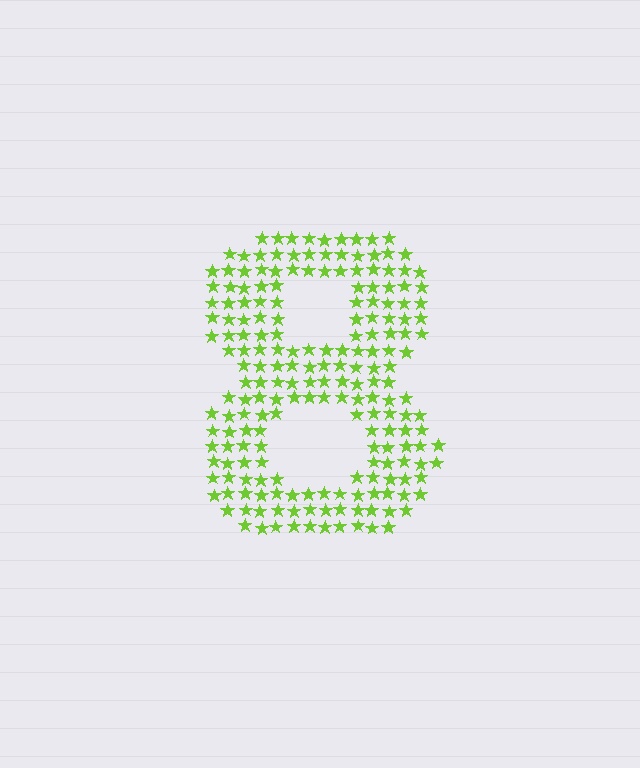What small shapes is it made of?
It is made of small stars.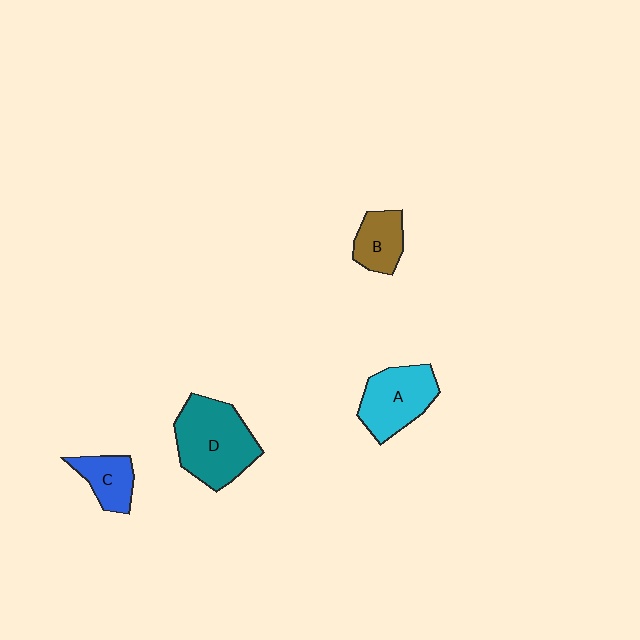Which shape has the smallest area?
Shape C (blue).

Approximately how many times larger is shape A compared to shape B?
Approximately 1.6 times.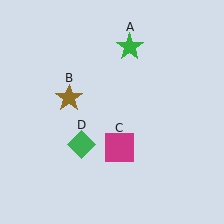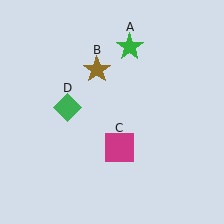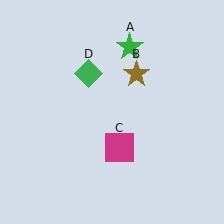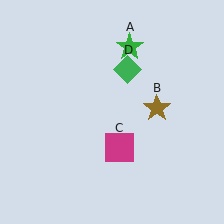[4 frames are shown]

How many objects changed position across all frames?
2 objects changed position: brown star (object B), green diamond (object D).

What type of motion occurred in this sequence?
The brown star (object B), green diamond (object D) rotated clockwise around the center of the scene.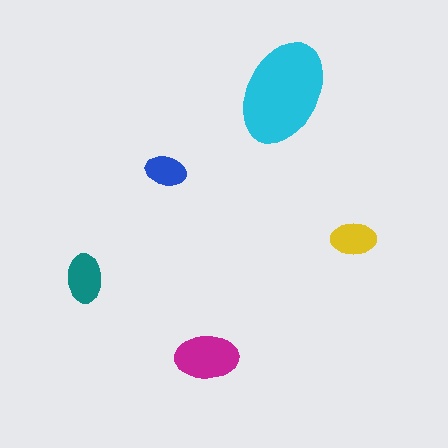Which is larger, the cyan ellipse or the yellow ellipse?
The cyan one.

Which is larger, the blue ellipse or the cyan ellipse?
The cyan one.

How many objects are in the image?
There are 5 objects in the image.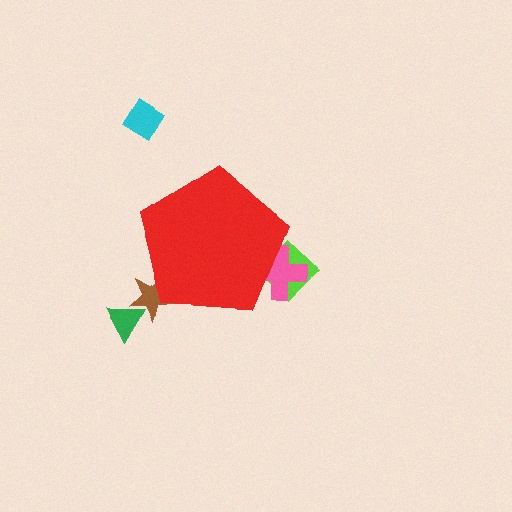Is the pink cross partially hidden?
Yes, the pink cross is partially hidden behind the red pentagon.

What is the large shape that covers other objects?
A red pentagon.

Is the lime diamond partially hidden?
Yes, the lime diamond is partially hidden behind the red pentagon.